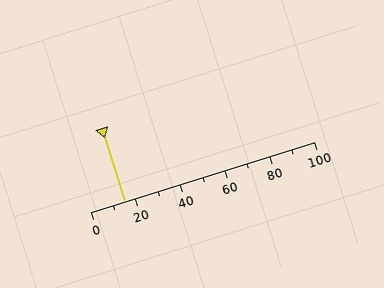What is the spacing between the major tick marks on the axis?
The major ticks are spaced 20 apart.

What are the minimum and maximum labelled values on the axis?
The axis runs from 0 to 100.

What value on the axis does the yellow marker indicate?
The marker indicates approximately 15.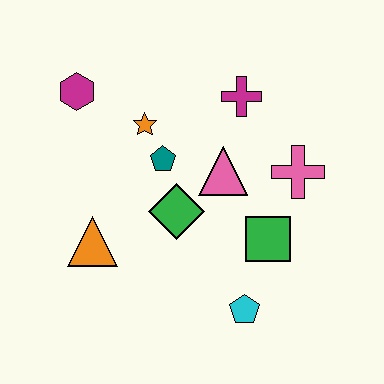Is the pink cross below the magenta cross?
Yes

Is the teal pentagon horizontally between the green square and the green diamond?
No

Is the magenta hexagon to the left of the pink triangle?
Yes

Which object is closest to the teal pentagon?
The orange star is closest to the teal pentagon.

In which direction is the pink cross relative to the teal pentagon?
The pink cross is to the right of the teal pentagon.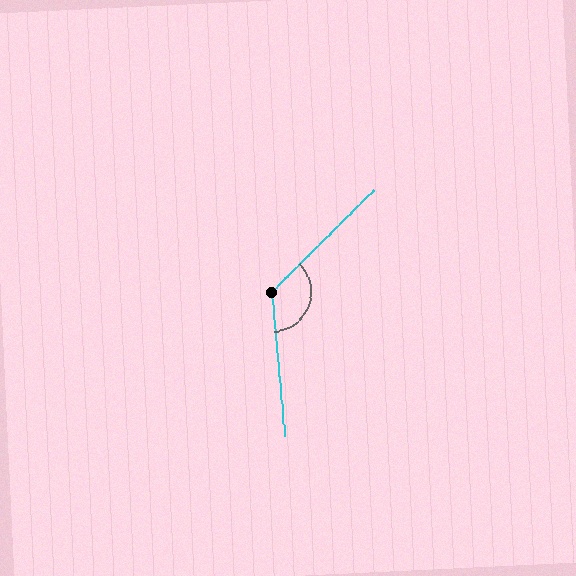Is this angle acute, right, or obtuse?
It is obtuse.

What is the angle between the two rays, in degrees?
Approximately 130 degrees.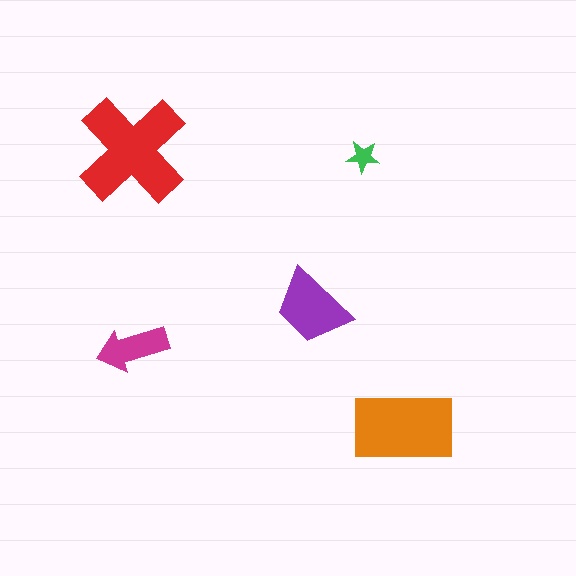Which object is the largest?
The red cross.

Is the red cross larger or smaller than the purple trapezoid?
Larger.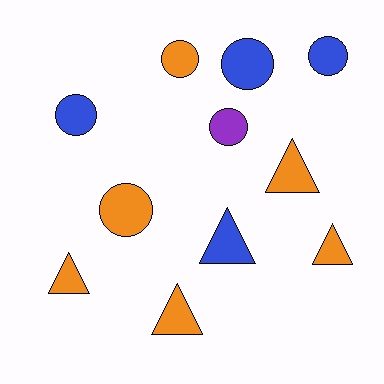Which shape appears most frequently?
Circle, with 6 objects.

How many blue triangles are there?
There is 1 blue triangle.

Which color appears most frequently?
Orange, with 6 objects.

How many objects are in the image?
There are 11 objects.